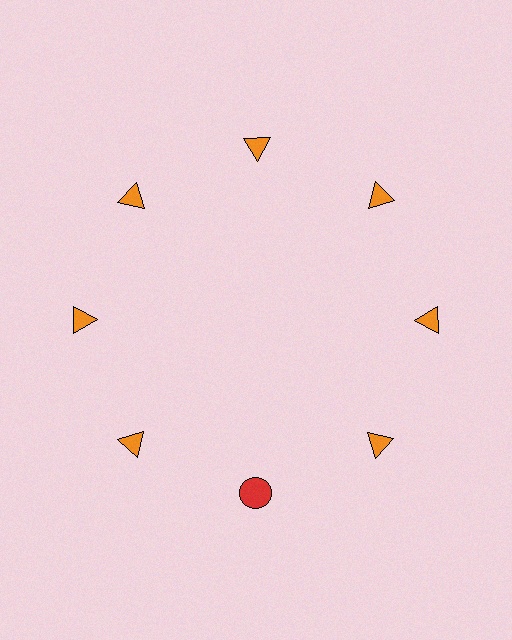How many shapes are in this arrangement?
There are 8 shapes arranged in a ring pattern.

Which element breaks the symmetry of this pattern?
The red circle at roughly the 6 o'clock position breaks the symmetry. All other shapes are orange triangles.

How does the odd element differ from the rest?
It differs in both color (red instead of orange) and shape (circle instead of triangle).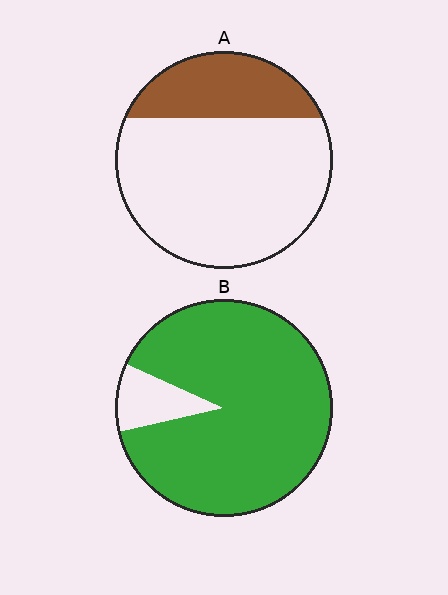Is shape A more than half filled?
No.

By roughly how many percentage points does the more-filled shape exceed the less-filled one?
By roughly 65 percentage points (B over A).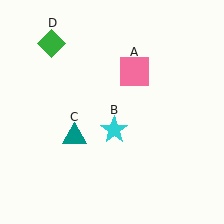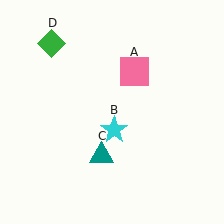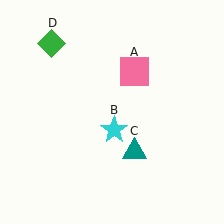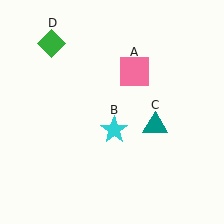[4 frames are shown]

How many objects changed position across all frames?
1 object changed position: teal triangle (object C).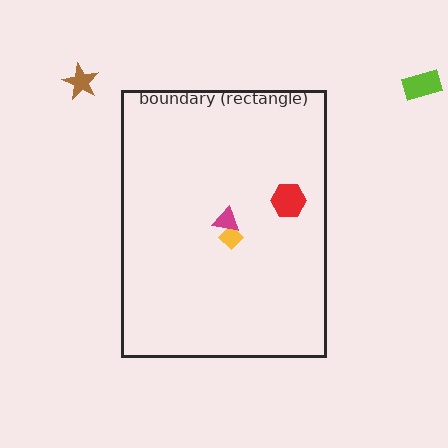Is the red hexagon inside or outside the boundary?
Inside.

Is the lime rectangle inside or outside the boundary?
Outside.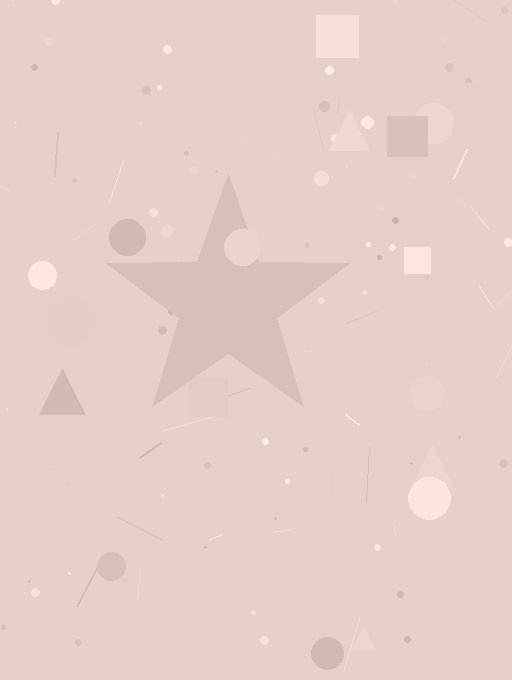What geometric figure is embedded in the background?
A star is embedded in the background.